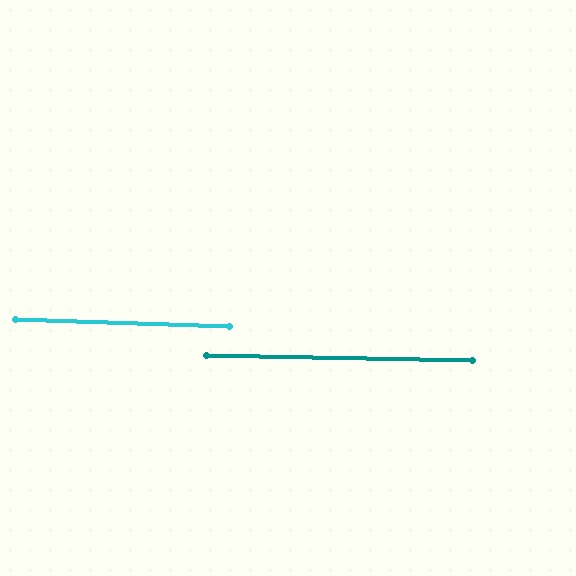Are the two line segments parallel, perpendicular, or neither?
Parallel — their directions differ by only 0.6°.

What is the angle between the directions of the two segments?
Approximately 1 degree.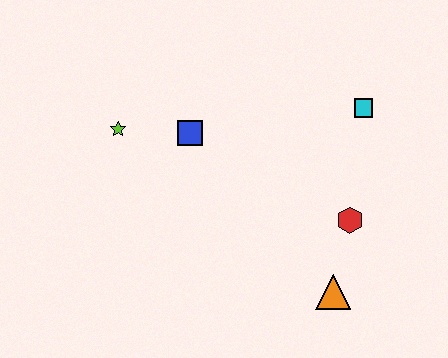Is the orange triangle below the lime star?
Yes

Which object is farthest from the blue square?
The orange triangle is farthest from the blue square.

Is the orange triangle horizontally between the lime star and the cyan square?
Yes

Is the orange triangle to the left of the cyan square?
Yes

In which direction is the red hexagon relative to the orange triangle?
The red hexagon is above the orange triangle.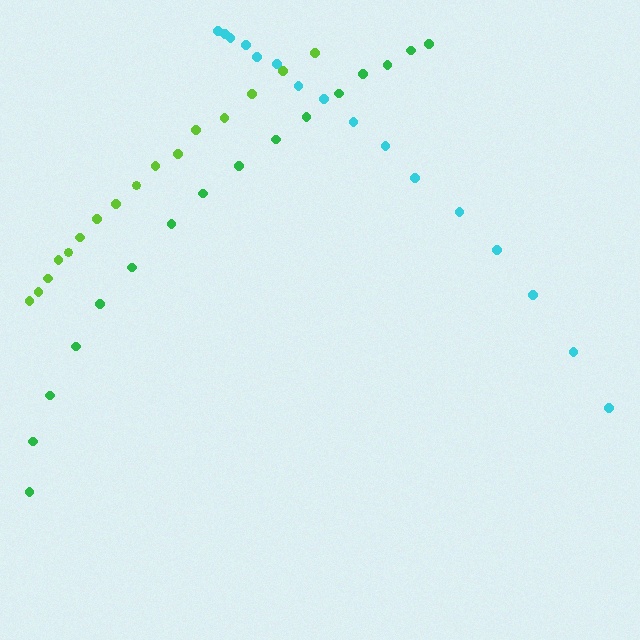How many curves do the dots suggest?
There are 3 distinct paths.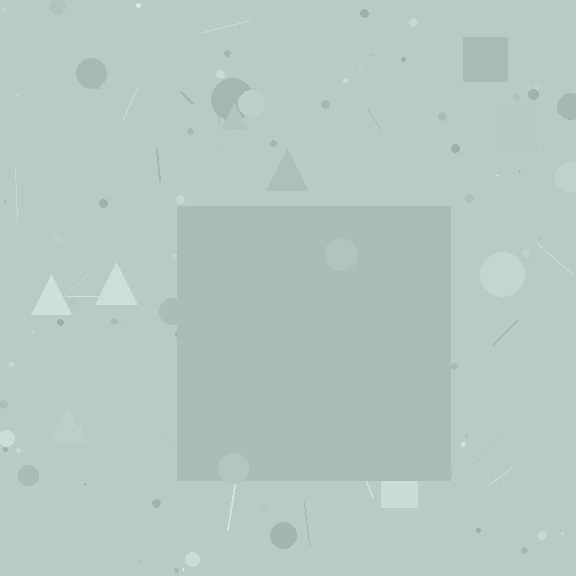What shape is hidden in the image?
A square is hidden in the image.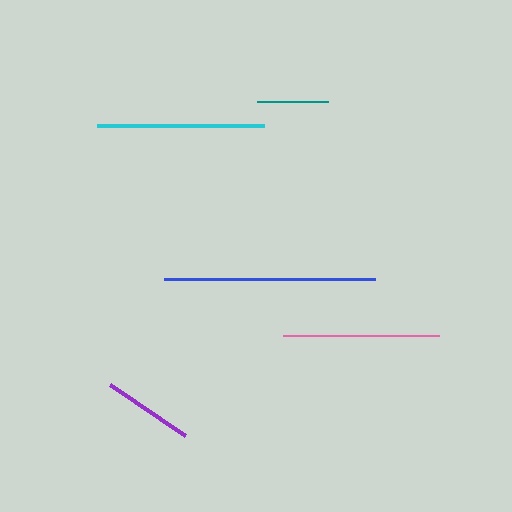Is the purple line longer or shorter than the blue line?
The blue line is longer than the purple line.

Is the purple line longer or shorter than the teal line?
The purple line is longer than the teal line.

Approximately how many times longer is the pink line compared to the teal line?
The pink line is approximately 2.2 times the length of the teal line.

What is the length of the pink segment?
The pink segment is approximately 156 pixels long.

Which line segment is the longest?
The blue line is the longest at approximately 211 pixels.